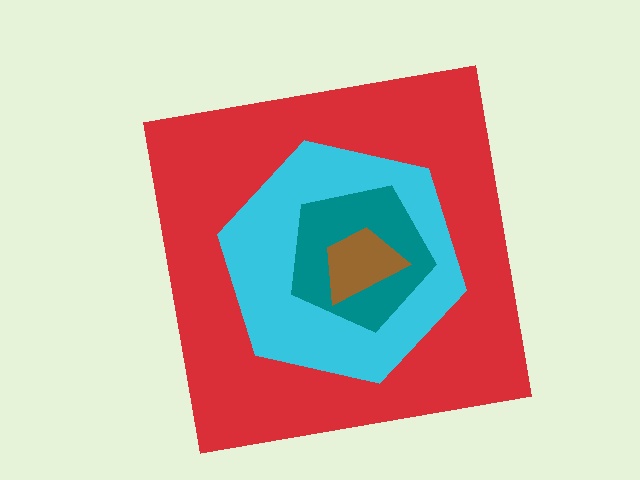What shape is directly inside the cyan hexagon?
The teal pentagon.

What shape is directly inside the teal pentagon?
The brown trapezoid.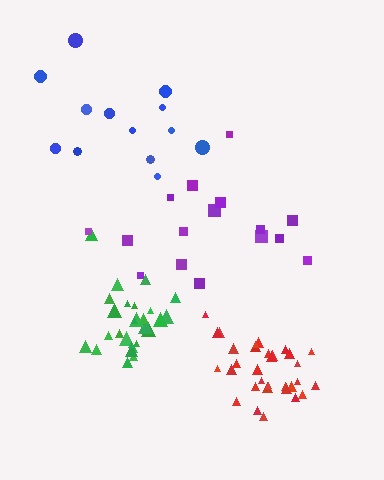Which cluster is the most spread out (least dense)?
Blue.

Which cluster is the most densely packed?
Green.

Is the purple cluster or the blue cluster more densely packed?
Purple.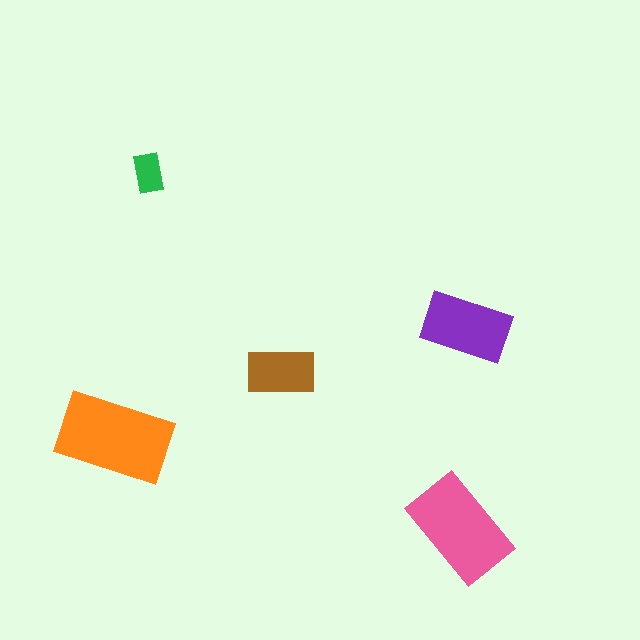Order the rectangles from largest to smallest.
the orange one, the pink one, the purple one, the brown one, the green one.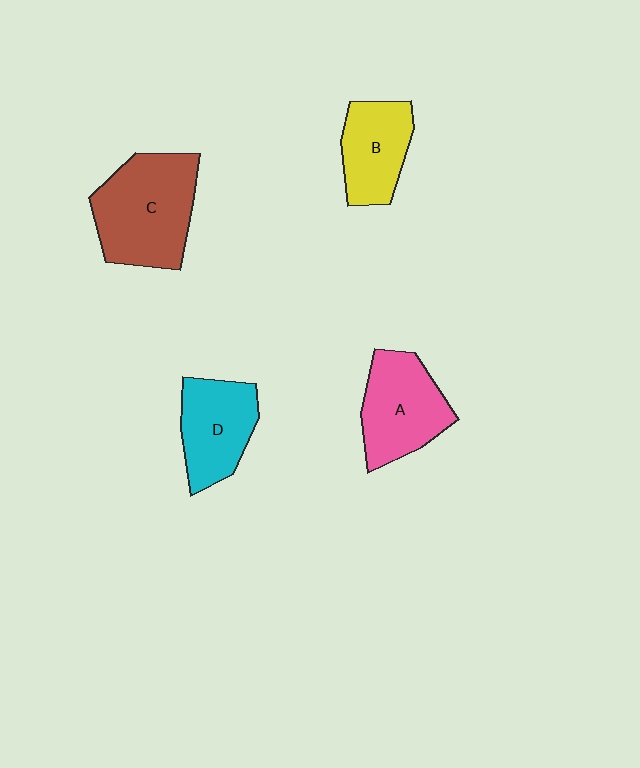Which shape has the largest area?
Shape C (brown).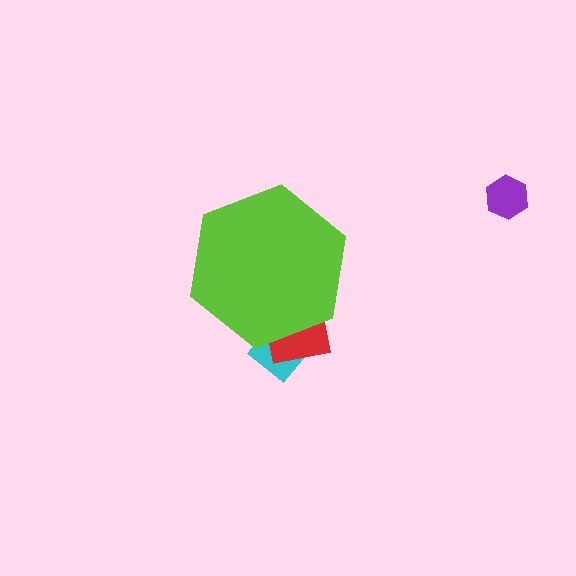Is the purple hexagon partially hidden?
No, the purple hexagon is fully visible.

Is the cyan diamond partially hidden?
Yes, the cyan diamond is partially hidden behind the lime hexagon.